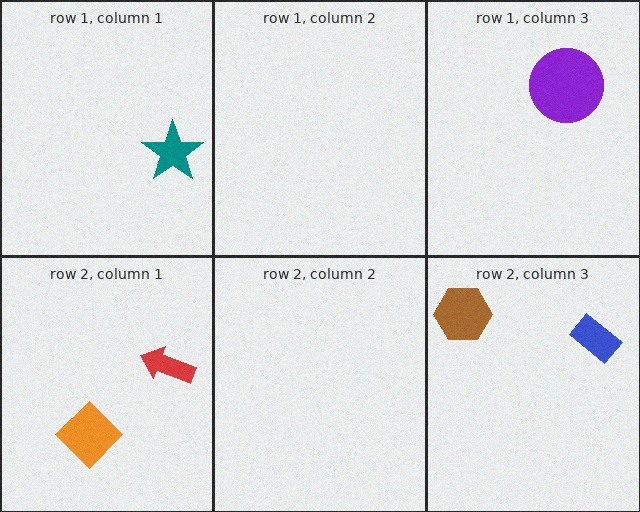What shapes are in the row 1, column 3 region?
The purple circle.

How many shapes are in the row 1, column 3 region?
1.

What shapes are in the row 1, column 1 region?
The teal star.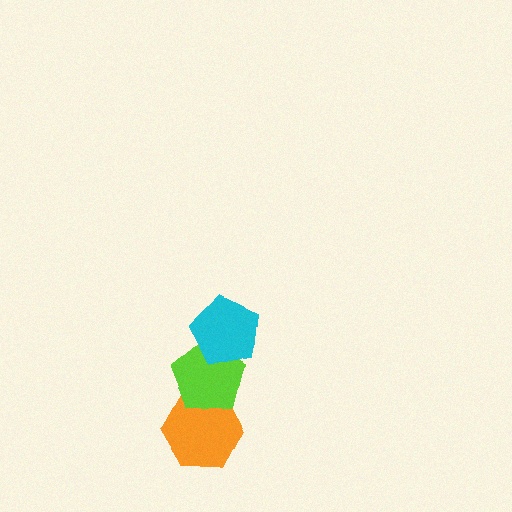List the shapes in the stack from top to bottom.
From top to bottom: the cyan pentagon, the lime pentagon, the orange hexagon.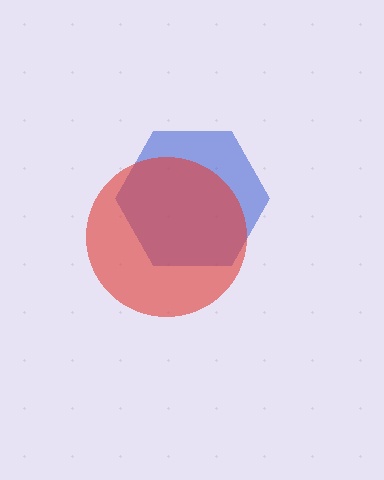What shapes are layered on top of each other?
The layered shapes are: a blue hexagon, a red circle.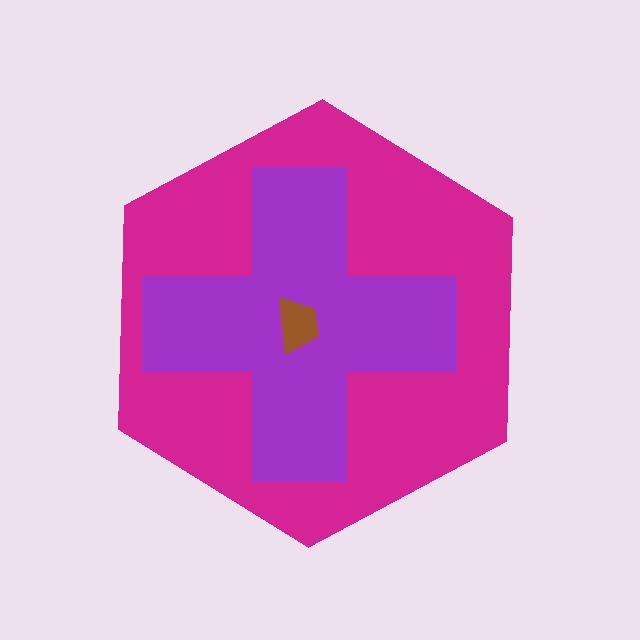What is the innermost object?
The brown trapezoid.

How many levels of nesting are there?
3.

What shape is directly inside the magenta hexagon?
The purple cross.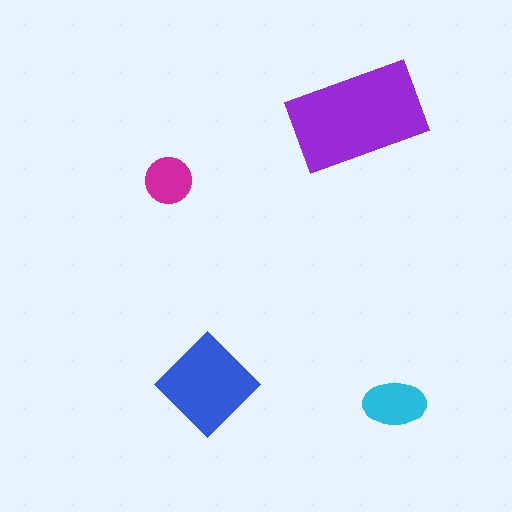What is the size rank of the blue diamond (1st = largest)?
2nd.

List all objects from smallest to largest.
The magenta circle, the cyan ellipse, the blue diamond, the purple rectangle.